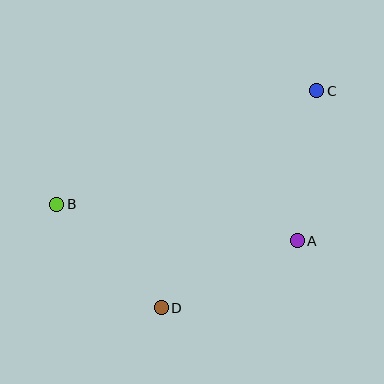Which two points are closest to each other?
Points B and D are closest to each other.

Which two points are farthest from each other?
Points B and C are farthest from each other.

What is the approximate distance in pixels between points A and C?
The distance between A and C is approximately 152 pixels.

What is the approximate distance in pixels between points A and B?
The distance between A and B is approximately 243 pixels.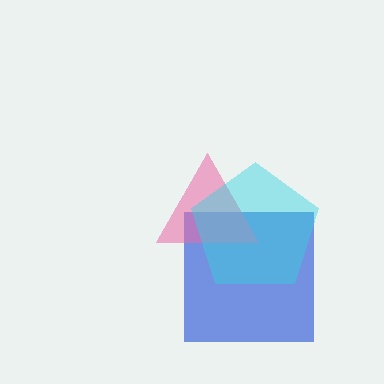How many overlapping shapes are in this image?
There are 3 overlapping shapes in the image.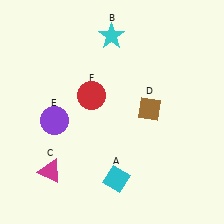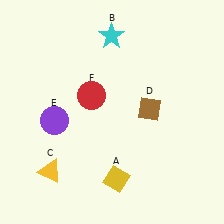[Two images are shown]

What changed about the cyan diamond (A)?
In Image 1, A is cyan. In Image 2, it changed to yellow.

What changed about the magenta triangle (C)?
In Image 1, C is magenta. In Image 2, it changed to yellow.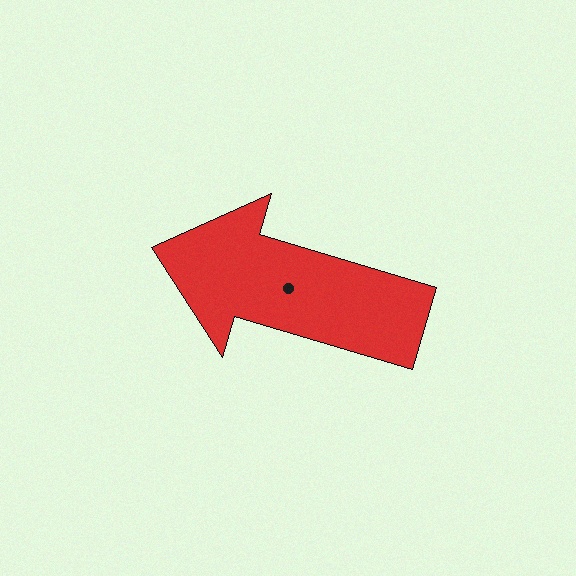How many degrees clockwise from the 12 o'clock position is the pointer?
Approximately 287 degrees.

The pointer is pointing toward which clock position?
Roughly 10 o'clock.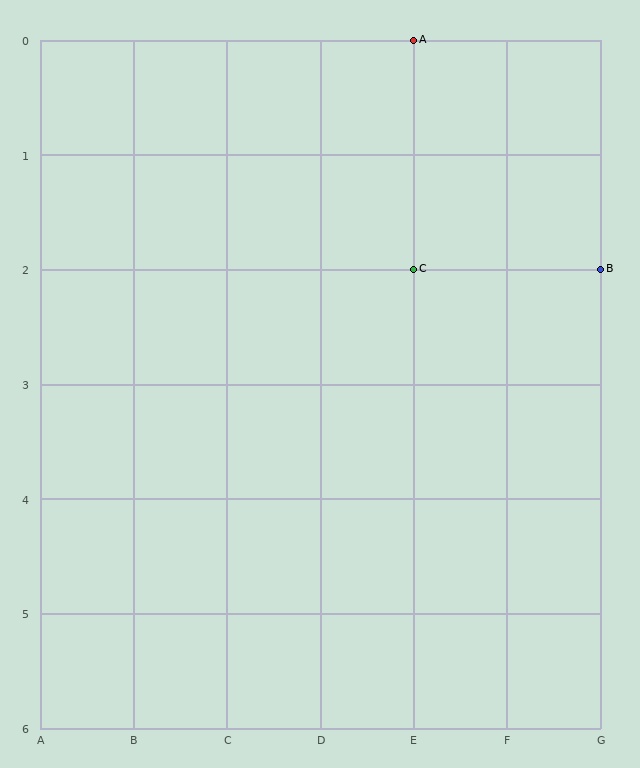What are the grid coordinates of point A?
Point A is at grid coordinates (E, 0).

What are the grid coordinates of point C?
Point C is at grid coordinates (E, 2).